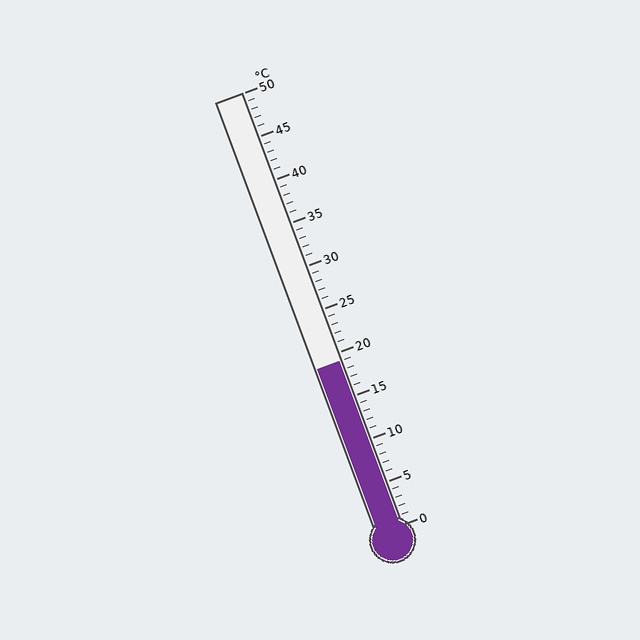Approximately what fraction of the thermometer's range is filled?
The thermometer is filled to approximately 40% of its range.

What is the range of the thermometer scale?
The thermometer scale ranges from 0°C to 50°C.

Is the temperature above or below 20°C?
The temperature is below 20°C.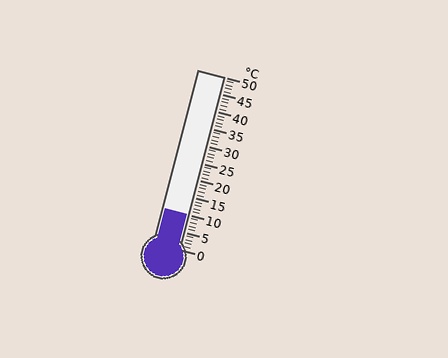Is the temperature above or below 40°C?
The temperature is below 40°C.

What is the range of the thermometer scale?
The thermometer scale ranges from 0°C to 50°C.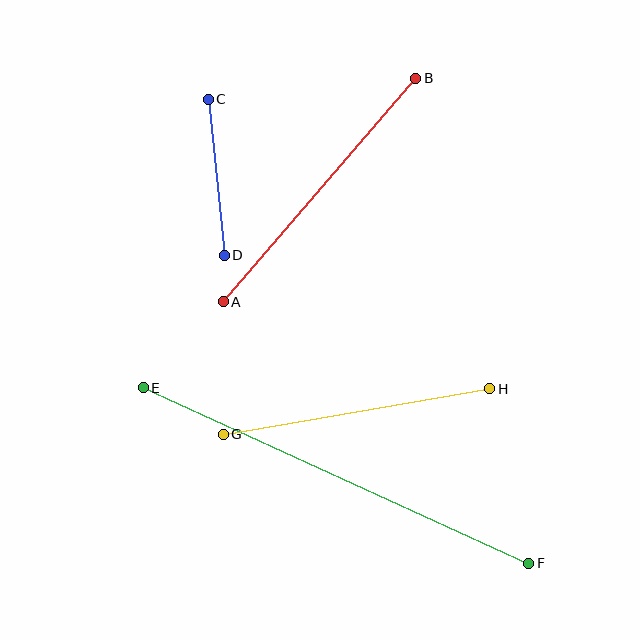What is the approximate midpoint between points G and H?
The midpoint is at approximately (357, 412) pixels.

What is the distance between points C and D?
The distance is approximately 157 pixels.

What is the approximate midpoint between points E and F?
The midpoint is at approximately (336, 476) pixels.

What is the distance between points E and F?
The distance is approximately 423 pixels.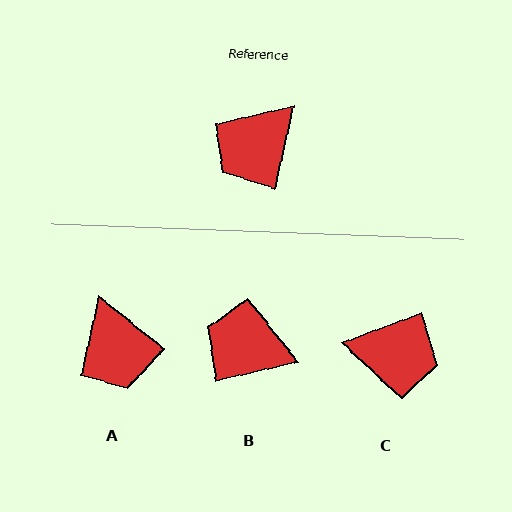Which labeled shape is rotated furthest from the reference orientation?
C, about 124 degrees away.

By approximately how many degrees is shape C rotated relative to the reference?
Approximately 124 degrees counter-clockwise.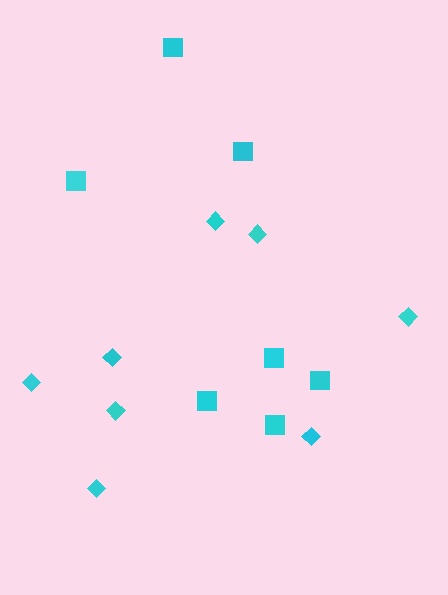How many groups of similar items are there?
There are 2 groups: one group of diamonds (8) and one group of squares (7).